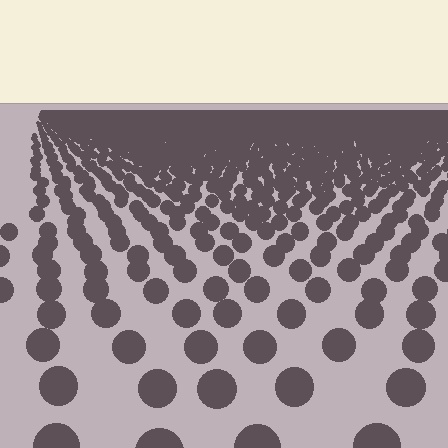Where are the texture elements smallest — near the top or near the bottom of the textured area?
Near the top.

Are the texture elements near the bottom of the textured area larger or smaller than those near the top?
Larger. Near the bottom, elements are closer to the viewer and appear at a bigger on-screen size.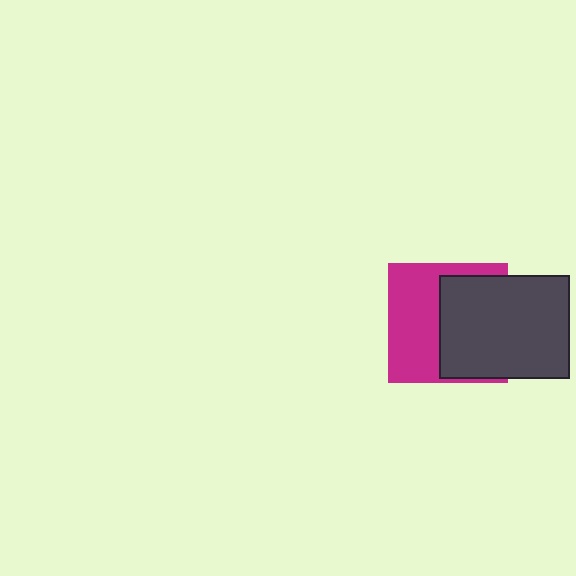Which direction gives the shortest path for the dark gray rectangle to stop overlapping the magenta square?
Moving right gives the shortest separation.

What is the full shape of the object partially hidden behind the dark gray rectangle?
The partially hidden object is a magenta square.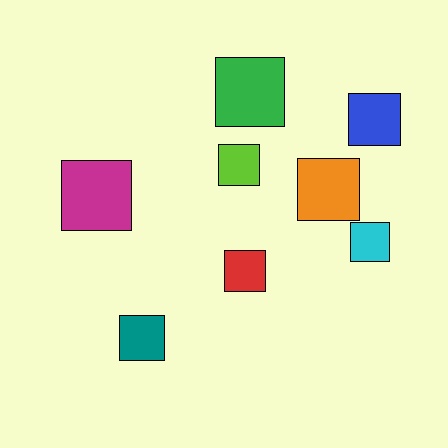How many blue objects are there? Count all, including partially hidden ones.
There is 1 blue object.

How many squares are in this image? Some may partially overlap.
There are 8 squares.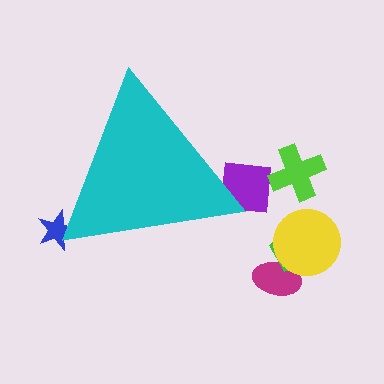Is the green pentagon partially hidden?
No, the green pentagon is fully visible.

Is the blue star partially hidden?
Yes, the blue star is partially hidden behind the cyan triangle.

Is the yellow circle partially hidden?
No, the yellow circle is fully visible.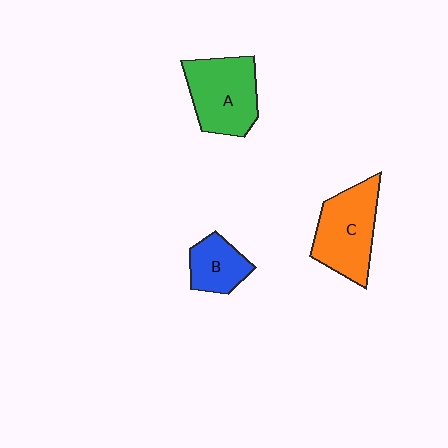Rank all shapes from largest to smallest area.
From largest to smallest: C (orange), A (green), B (blue).